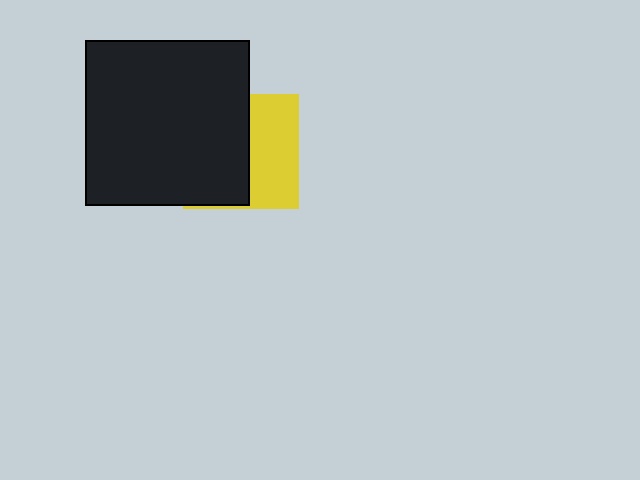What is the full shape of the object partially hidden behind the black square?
The partially hidden object is a yellow square.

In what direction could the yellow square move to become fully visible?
The yellow square could move right. That would shift it out from behind the black square entirely.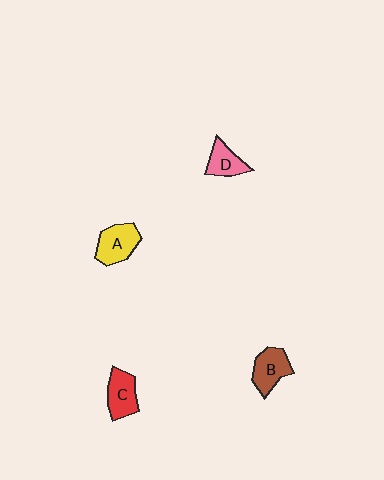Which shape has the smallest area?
Shape D (pink).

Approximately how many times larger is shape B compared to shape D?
Approximately 1.3 times.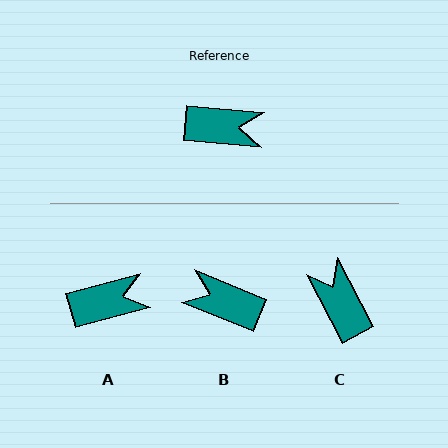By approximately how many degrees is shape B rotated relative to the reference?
Approximately 163 degrees counter-clockwise.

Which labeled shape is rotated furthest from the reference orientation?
B, about 163 degrees away.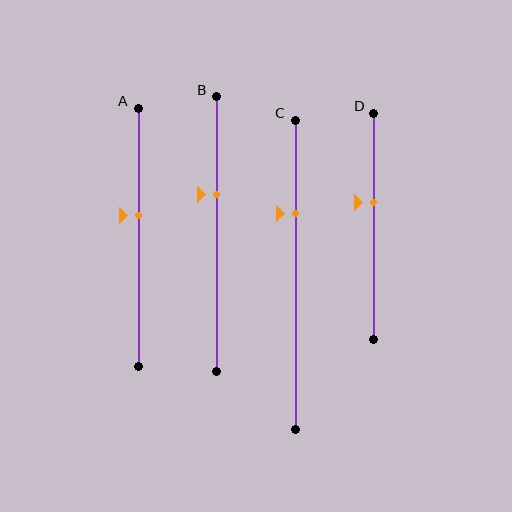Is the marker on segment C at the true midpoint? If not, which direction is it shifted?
No, the marker on segment C is shifted upward by about 20% of the segment length.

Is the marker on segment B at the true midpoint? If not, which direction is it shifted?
No, the marker on segment B is shifted upward by about 14% of the segment length.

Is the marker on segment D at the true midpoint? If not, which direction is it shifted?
No, the marker on segment D is shifted upward by about 11% of the segment length.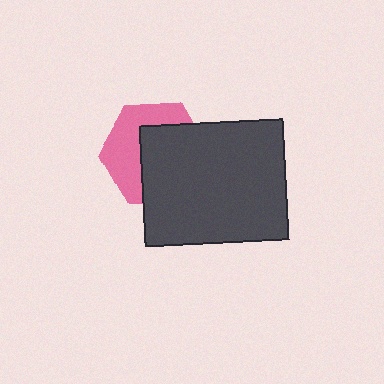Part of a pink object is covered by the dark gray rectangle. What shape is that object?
It is a hexagon.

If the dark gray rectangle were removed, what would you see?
You would see the complete pink hexagon.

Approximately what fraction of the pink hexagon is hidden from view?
Roughly 55% of the pink hexagon is hidden behind the dark gray rectangle.